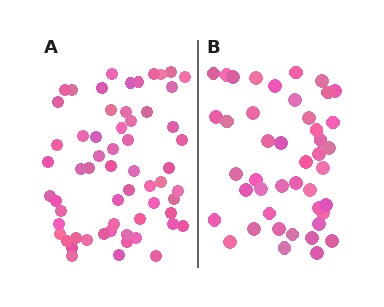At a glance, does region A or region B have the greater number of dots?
Region A (the left region) has more dots.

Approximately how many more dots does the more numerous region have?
Region A has approximately 15 more dots than region B.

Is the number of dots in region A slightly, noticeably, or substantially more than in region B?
Region A has noticeably more, but not dramatically so. The ratio is roughly 1.4 to 1.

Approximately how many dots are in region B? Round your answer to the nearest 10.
About 40 dots. (The exact count is 44, which rounds to 40.)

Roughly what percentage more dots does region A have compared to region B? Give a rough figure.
About 35% more.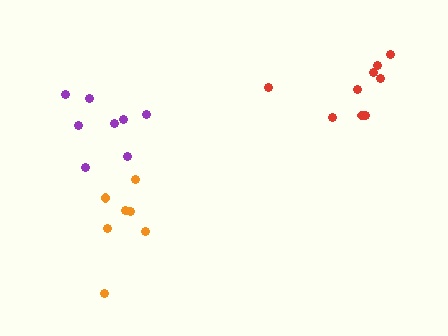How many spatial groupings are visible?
There are 3 spatial groupings.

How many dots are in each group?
Group 1: 9 dots, Group 2: 7 dots, Group 3: 8 dots (24 total).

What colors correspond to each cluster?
The clusters are colored: red, orange, purple.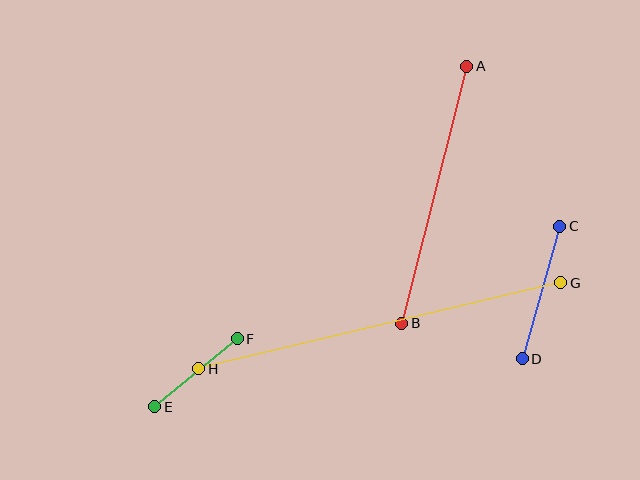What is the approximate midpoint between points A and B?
The midpoint is at approximately (434, 195) pixels.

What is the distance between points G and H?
The distance is approximately 372 pixels.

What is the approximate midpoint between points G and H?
The midpoint is at approximately (380, 326) pixels.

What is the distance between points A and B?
The distance is approximately 265 pixels.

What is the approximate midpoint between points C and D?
The midpoint is at approximately (541, 292) pixels.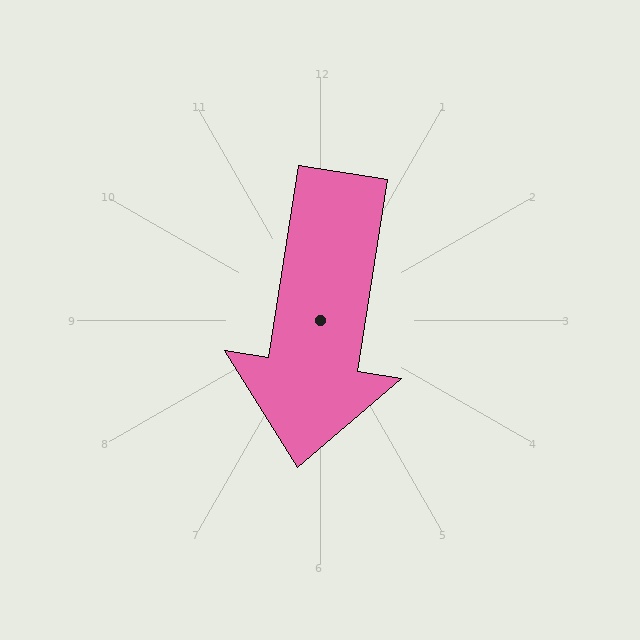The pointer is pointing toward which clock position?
Roughly 6 o'clock.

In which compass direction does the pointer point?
South.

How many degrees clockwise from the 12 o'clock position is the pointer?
Approximately 189 degrees.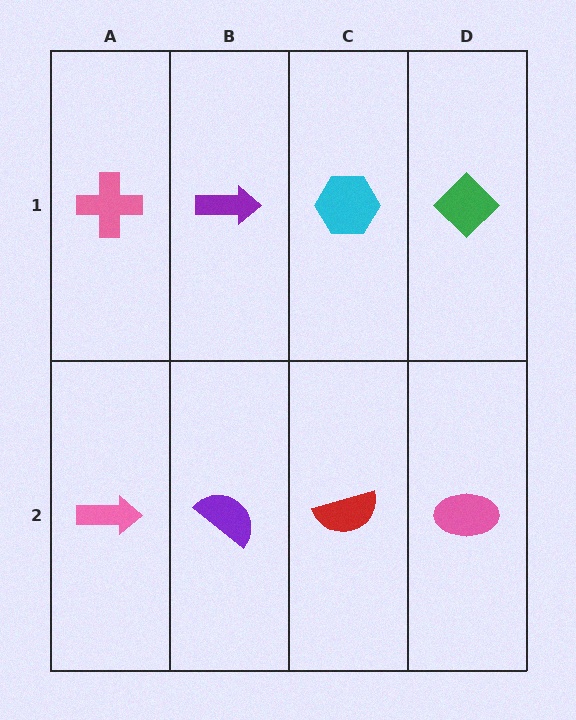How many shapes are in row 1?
4 shapes.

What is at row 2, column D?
A pink ellipse.